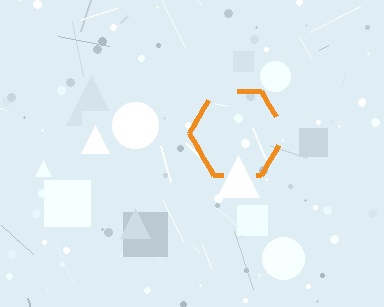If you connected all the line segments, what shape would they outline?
They would outline a hexagon.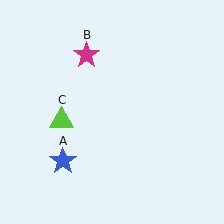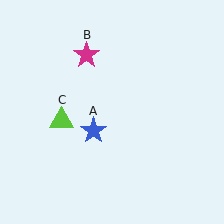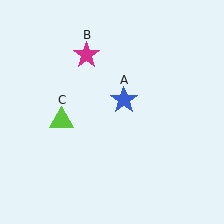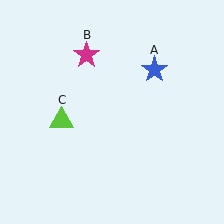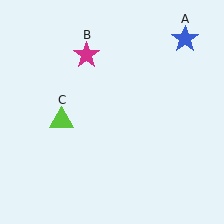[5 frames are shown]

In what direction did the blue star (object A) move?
The blue star (object A) moved up and to the right.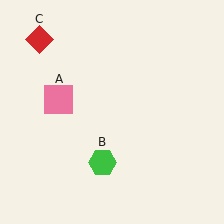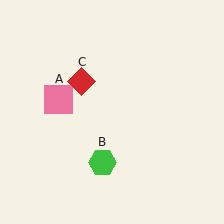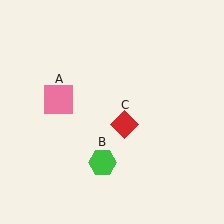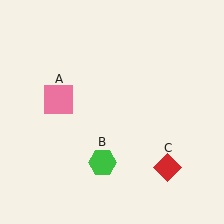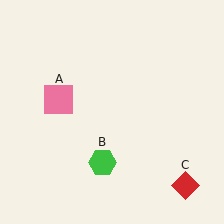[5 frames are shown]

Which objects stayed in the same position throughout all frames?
Pink square (object A) and green hexagon (object B) remained stationary.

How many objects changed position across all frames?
1 object changed position: red diamond (object C).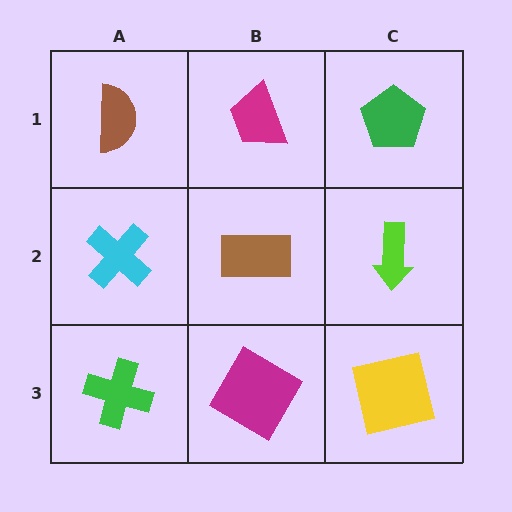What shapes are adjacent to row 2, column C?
A green pentagon (row 1, column C), a yellow square (row 3, column C), a brown rectangle (row 2, column B).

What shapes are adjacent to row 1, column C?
A lime arrow (row 2, column C), a magenta trapezoid (row 1, column B).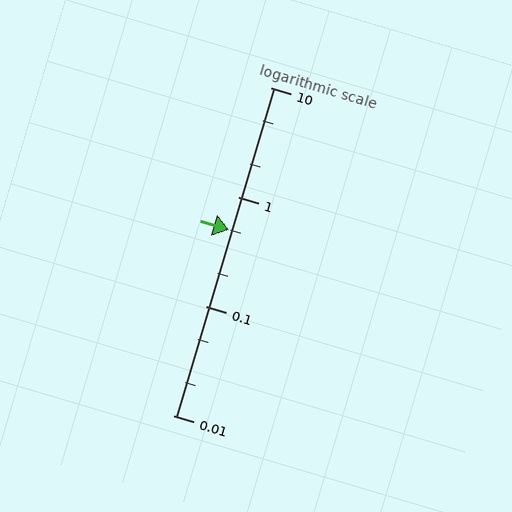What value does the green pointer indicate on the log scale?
The pointer indicates approximately 0.5.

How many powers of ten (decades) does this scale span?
The scale spans 3 decades, from 0.01 to 10.